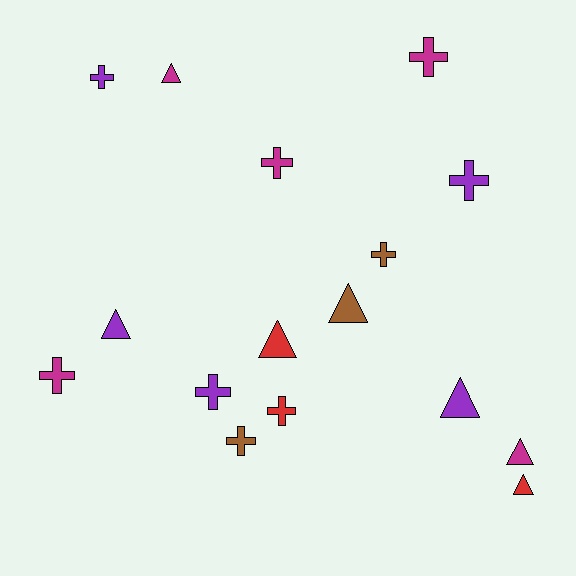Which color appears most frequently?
Magenta, with 5 objects.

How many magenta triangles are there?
There are 2 magenta triangles.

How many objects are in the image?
There are 16 objects.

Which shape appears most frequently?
Cross, with 9 objects.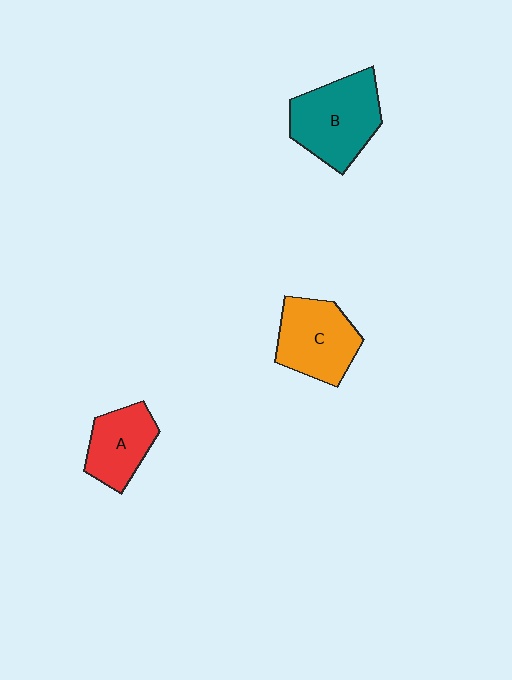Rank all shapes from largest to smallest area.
From largest to smallest: B (teal), C (orange), A (red).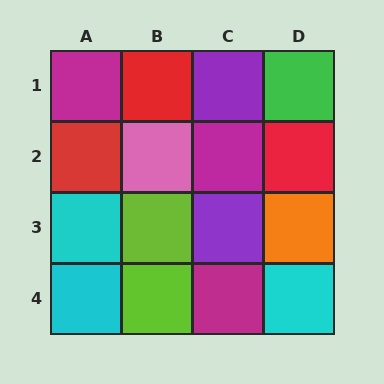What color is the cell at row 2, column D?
Red.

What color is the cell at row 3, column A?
Cyan.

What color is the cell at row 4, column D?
Cyan.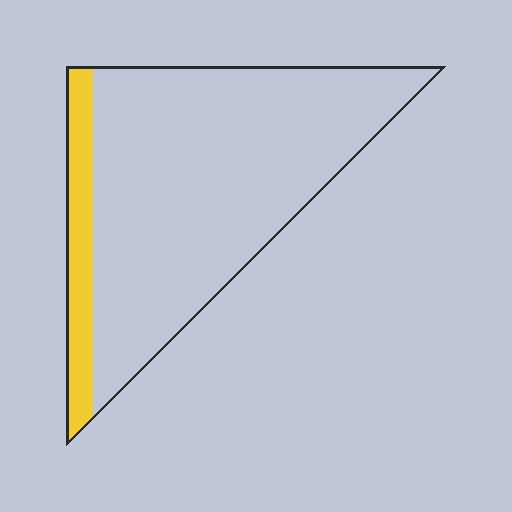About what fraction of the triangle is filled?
About one eighth (1/8).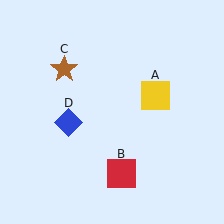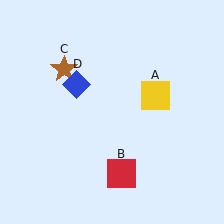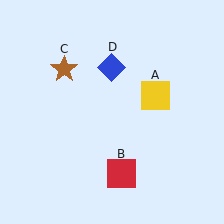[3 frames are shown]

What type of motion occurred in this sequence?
The blue diamond (object D) rotated clockwise around the center of the scene.